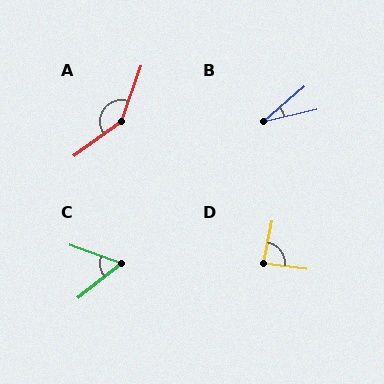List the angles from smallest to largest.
B (28°), C (58°), D (85°), A (145°).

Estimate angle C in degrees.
Approximately 58 degrees.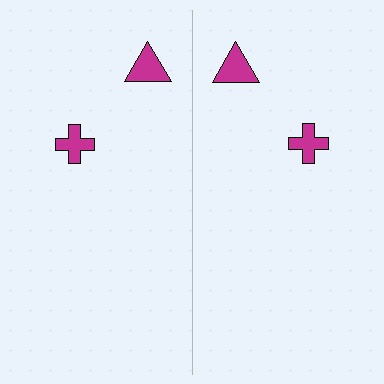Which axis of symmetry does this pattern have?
The pattern has a vertical axis of symmetry running through the center of the image.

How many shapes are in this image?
There are 4 shapes in this image.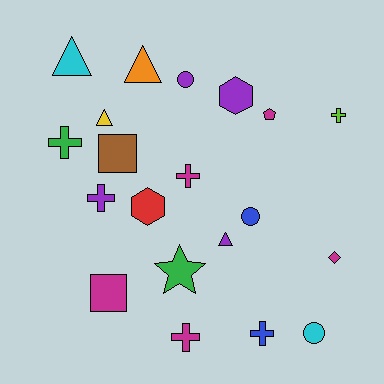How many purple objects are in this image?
There are 4 purple objects.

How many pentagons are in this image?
There is 1 pentagon.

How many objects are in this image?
There are 20 objects.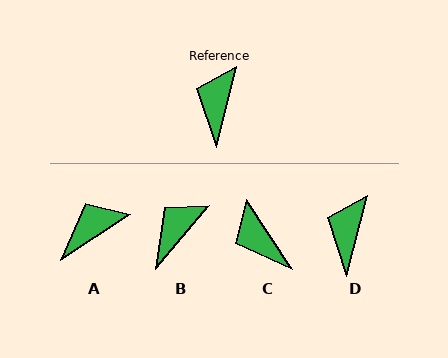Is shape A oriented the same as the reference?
No, it is off by about 42 degrees.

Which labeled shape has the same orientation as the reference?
D.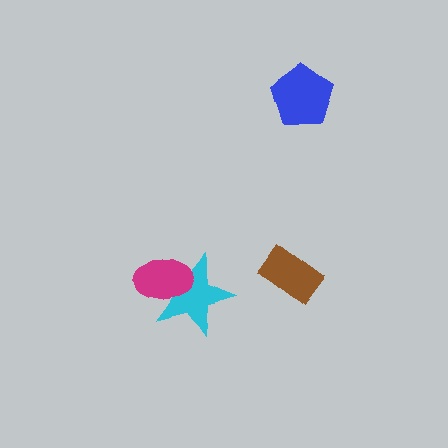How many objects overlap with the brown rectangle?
0 objects overlap with the brown rectangle.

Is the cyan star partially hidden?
Yes, it is partially covered by another shape.